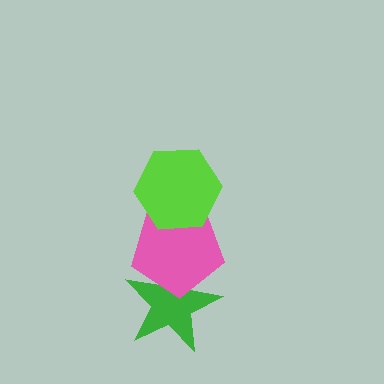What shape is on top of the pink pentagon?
The lime hexagon is on top of the pink pentagon.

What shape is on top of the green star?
The pink pentagon is on top of the green star.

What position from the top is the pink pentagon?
The pink pentagon is 2nd from the top.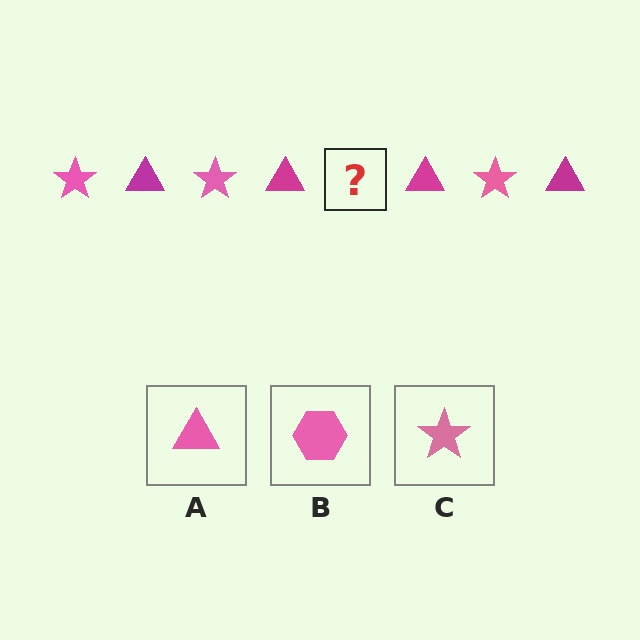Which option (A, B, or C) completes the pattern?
C.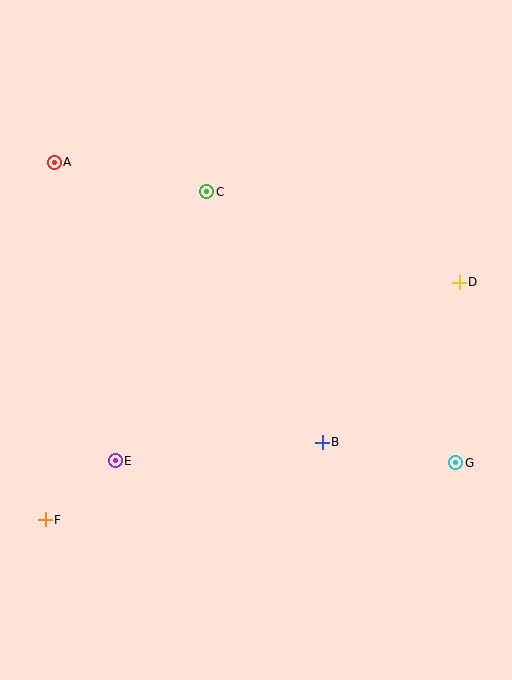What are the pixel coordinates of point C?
Point C is at (207, 192).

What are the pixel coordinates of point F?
Point F is at (45, 520).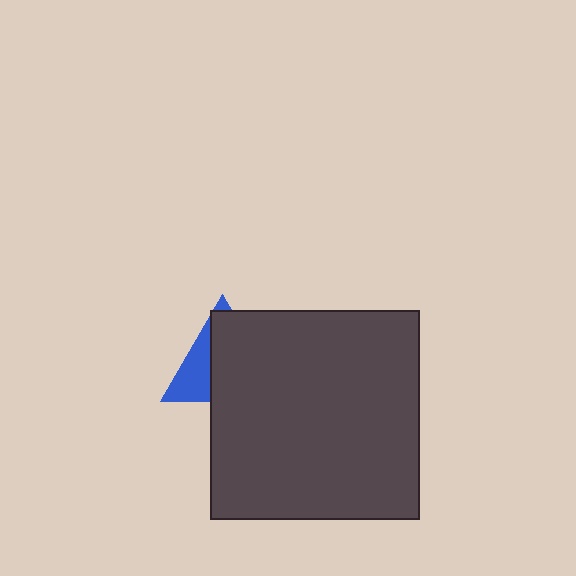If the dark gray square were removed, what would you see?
You would see the complete blue triangle.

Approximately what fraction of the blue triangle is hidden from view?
Roughly 67% of the blue triangle is hidden behind the dark gray square.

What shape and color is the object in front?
The object in front is a dark gray square.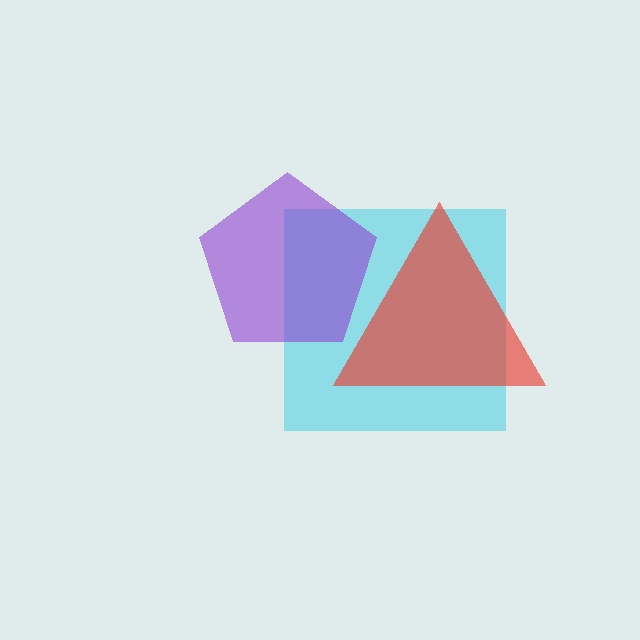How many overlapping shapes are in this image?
There are 3 overlapping shapes in the image.